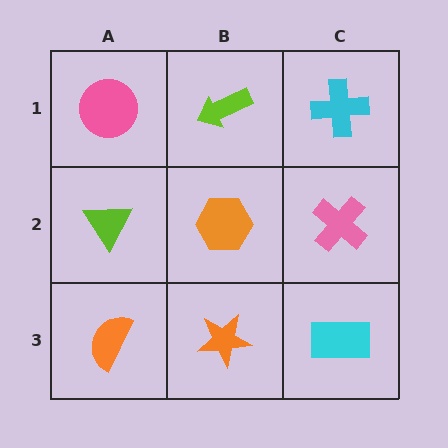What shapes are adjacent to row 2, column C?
A cyan cross (row 1, column C), a cyan rectangle (row 3, column C), an orange hexagon (row 2, column B).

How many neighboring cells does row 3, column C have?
2.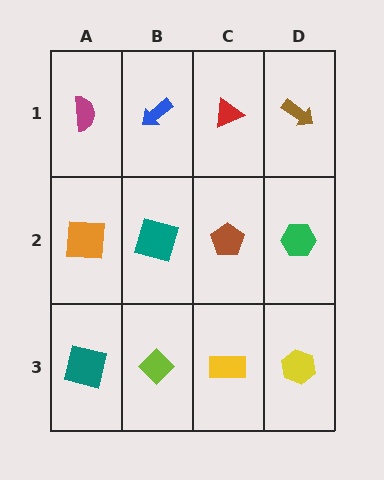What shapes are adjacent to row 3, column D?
A green hexagon (row 2, column D), a yellow rectangle (row 3, column C).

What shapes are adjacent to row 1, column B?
A teal square (row 2, column B), a magenta semicircle (row 1, column A), a red triangle (row 1, column C).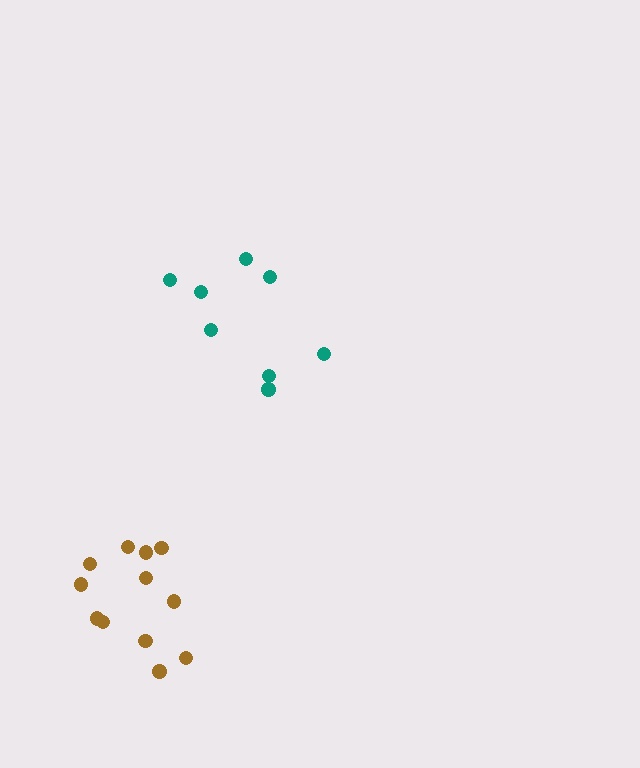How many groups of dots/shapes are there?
There are 2 groups.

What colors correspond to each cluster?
The clusters are colored: brown, teal.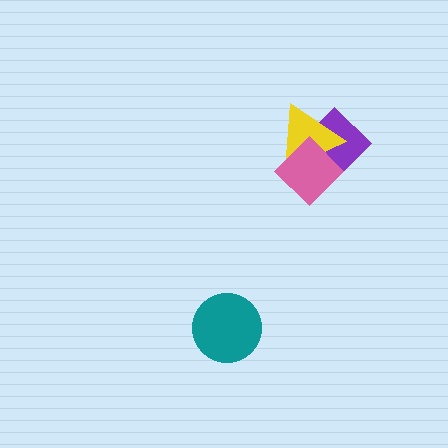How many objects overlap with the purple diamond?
2 objects overlap with the purple diamond.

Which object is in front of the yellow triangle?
The pink diamond is in front of the yellow triangle.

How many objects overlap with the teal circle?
0 objects overlap with the teal circle.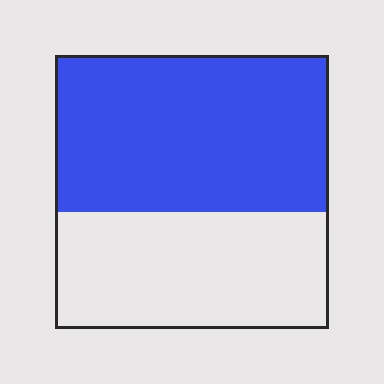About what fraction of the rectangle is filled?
About three fifths (3/5).